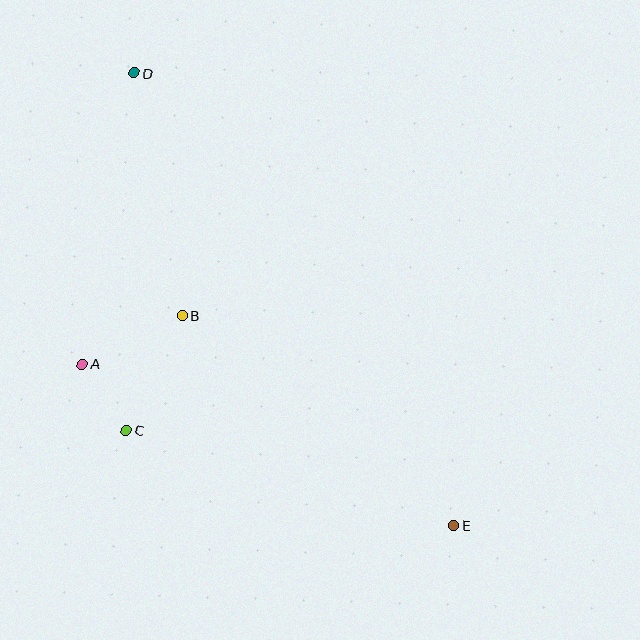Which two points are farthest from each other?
Points D and E are farthest from each other.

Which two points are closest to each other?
Points A and C are closest to each other.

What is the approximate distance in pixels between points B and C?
The distance between B and C is approximately 128 pixels.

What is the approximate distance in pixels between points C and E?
The distance between C and E is approximately 341 pixels.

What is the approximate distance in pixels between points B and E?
The distance between B and E is approximately 343 pixels.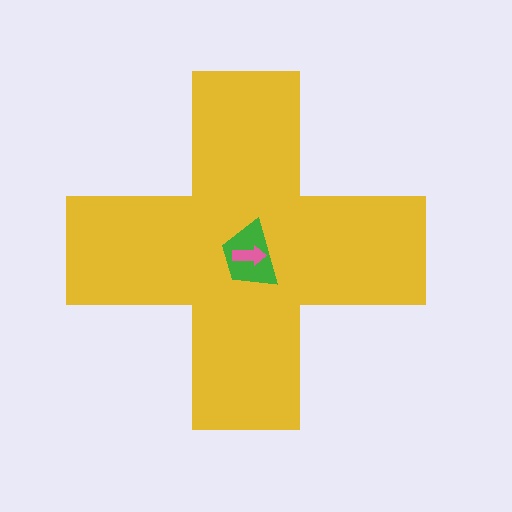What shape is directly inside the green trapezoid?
The pink arrow.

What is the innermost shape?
The pink arrow.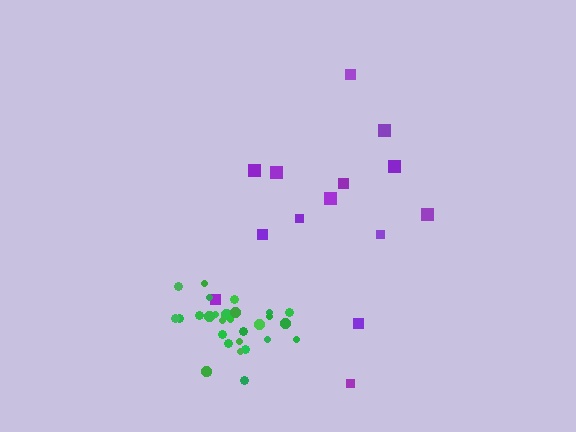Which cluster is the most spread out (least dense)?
Purple.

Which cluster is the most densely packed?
Green.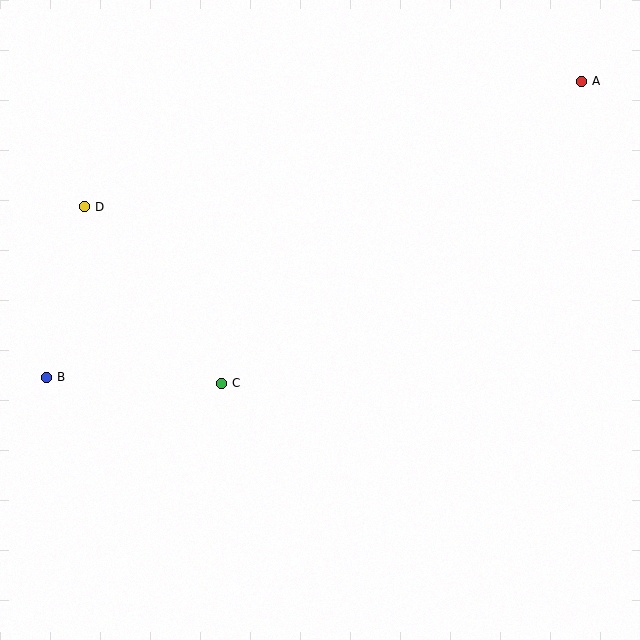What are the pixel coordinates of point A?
Point A is at (581, 81).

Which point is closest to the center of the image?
Point C at (221, 383) is closest to the center.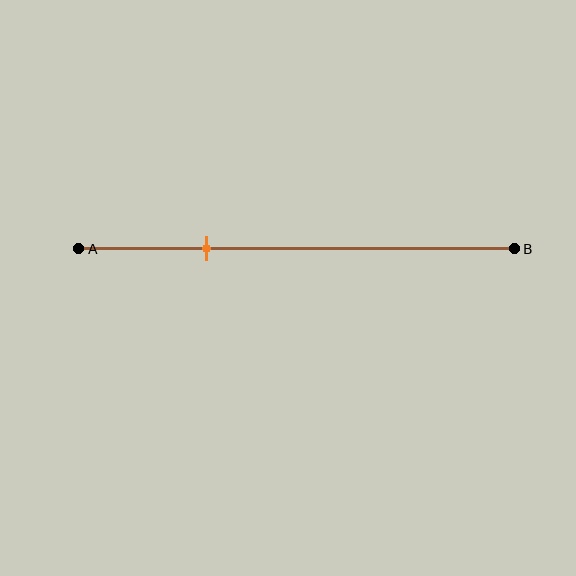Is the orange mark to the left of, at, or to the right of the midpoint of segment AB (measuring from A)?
The orange mark is to the left of the midpoint of segment AB.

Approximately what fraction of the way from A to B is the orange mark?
The orange mark is approximately 30% of the way from A to B.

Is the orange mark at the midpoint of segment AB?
No, the mark is at about 30% from A, not at the 50% midpoint.